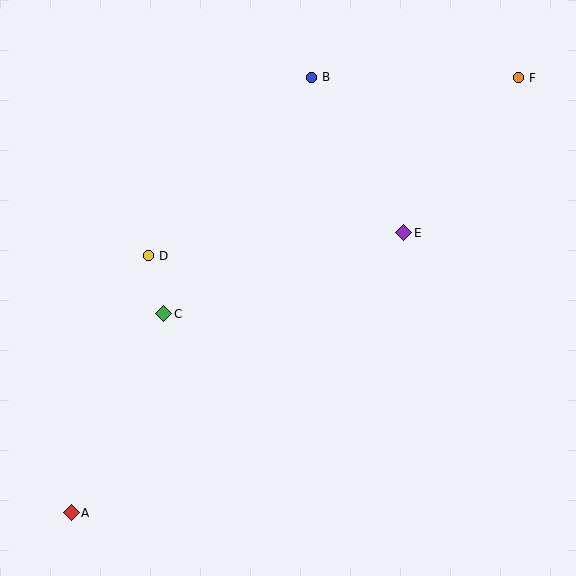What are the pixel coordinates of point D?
Point D is at (149, 256).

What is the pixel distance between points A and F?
The distance between A and F is 624 pixels.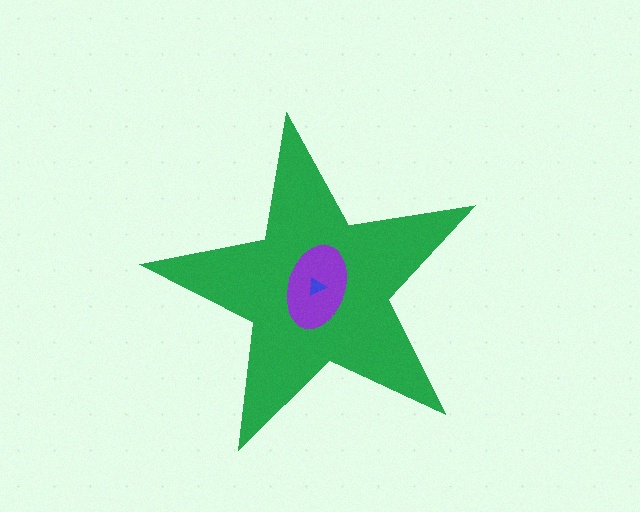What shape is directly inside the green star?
The purple ellipse.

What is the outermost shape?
The green star.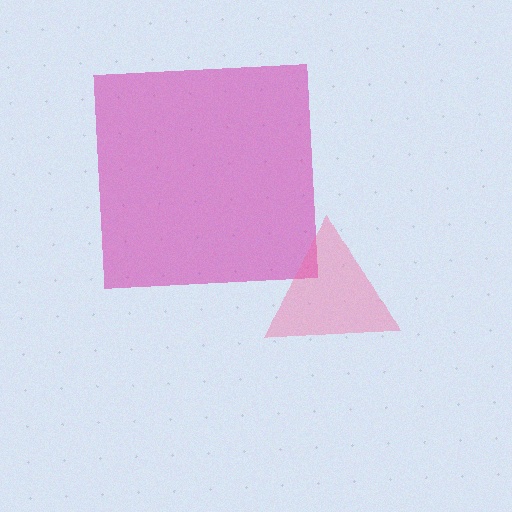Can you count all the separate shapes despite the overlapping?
Yes, there are 2 separate shapes.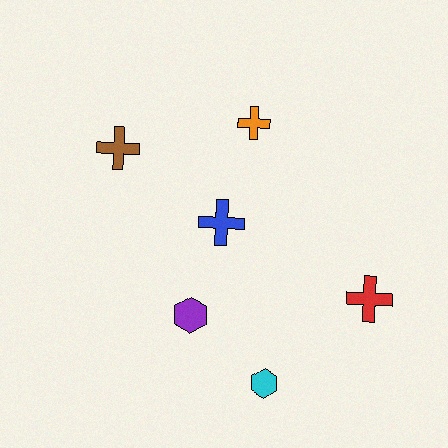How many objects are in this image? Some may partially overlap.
There are 6 objects.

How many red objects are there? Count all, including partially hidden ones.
There is 1 red object.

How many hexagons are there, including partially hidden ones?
There are 2 hexagons.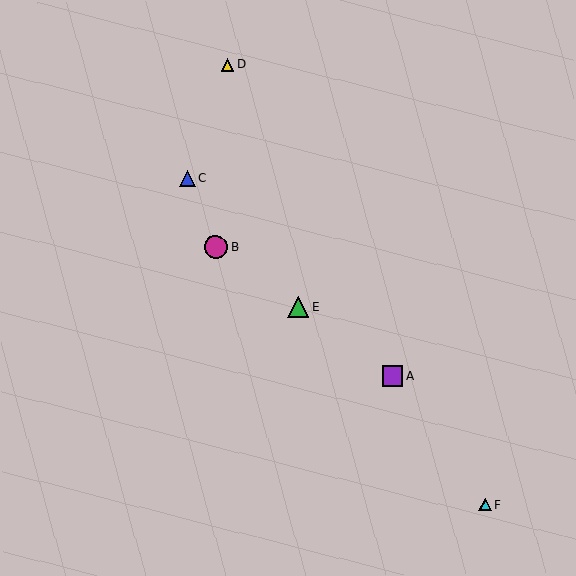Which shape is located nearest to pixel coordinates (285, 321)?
The green triangle (labeled E) at (298, 307) is nearest to that location.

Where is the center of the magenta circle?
The center of the magenta circle is at (216, 247).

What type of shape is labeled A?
Shape A is a purple square.